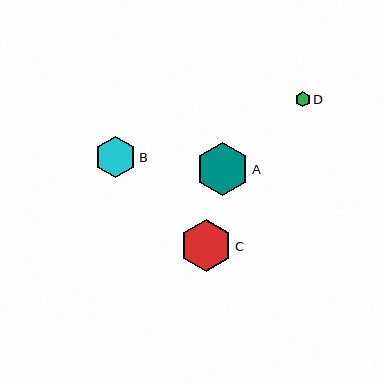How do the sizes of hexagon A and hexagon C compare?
Hexagon A and hexagon C are approximately the same size.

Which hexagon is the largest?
Hexagon A is the largest with a size of approximately 53 pixels.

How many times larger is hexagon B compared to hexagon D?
Hexagon B is approximately 2.8 times the size of hexagon D.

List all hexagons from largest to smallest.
From largest to smallest: A, C, B, D.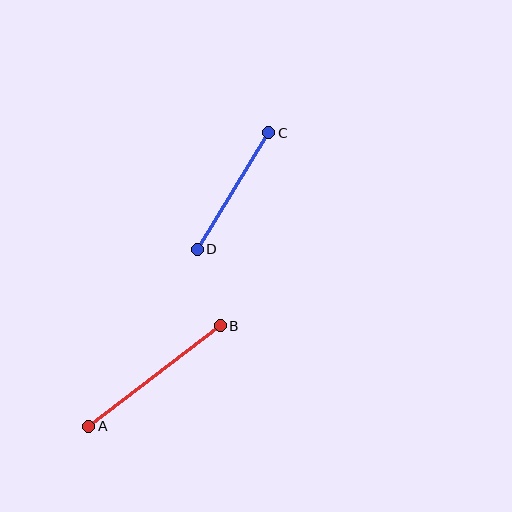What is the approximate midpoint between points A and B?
The midpoint is at approximately (155, 376) pixels.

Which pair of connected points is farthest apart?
Points A and B are farthest apart.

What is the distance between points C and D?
The distance is approximately 137 pixels.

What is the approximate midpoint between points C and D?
The midpoint is at approximately (233, 191) pixels.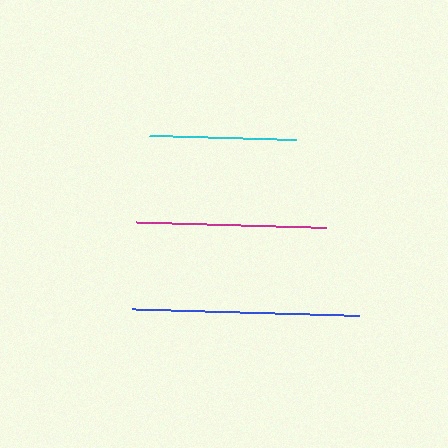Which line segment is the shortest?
The cyan line is the shortest at approximately 146 pixels.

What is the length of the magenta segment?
The magenta segment is approximately 190 pixels long.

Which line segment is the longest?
The blue line is the longest at approximately 228 pixels.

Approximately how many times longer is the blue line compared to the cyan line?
The blue line is approximately 1.6 times the length of the cyan line.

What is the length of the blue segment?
The blue segment is approximately 228 pixels long.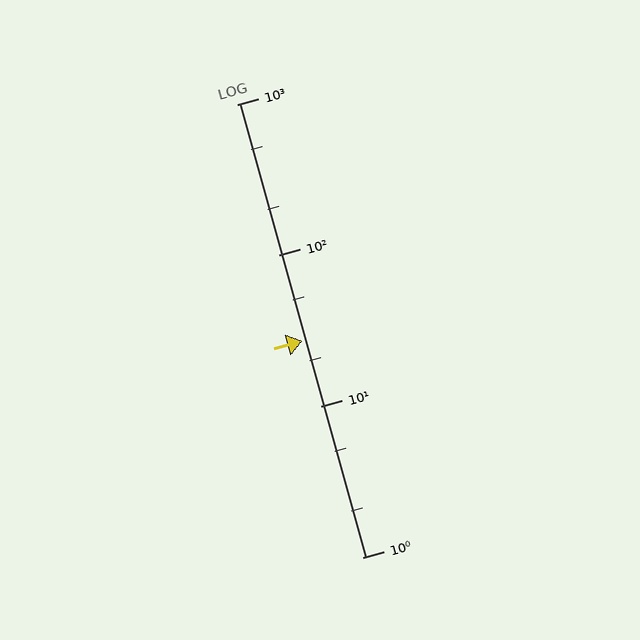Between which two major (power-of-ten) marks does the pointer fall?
The pointer is between 10 and 100.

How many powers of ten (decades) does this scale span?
The scale spans 3 decades, from 1 to 1000.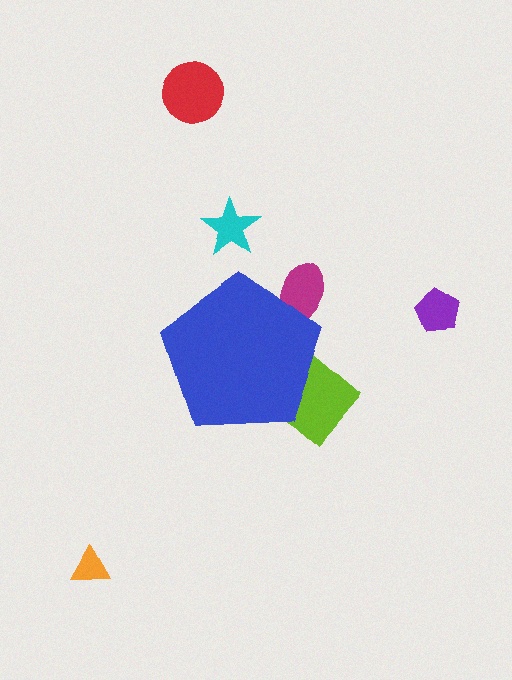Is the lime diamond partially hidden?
Yes, the lime diamond is partially hidden behind the blue pentagon.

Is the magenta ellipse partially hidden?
Yes, the magenta ellipse is partially hidden behind the blue pentagon.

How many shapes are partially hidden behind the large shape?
2 shapes are partially hidden.